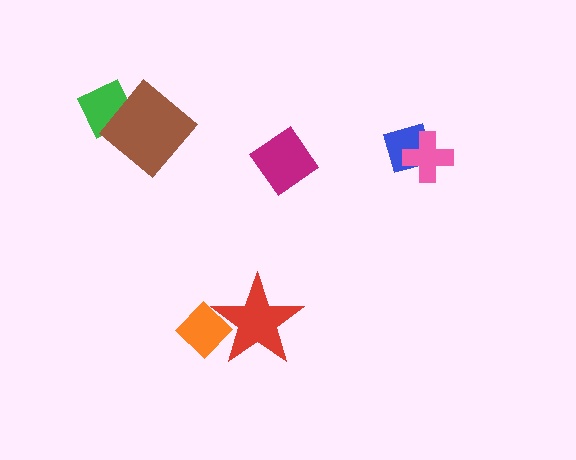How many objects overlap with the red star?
1 object overlaps with the red star.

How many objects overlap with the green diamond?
1 object overlaps with the green diamond.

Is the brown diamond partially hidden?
No, no other shape covers it.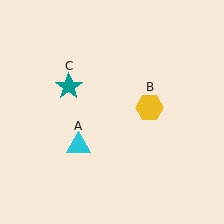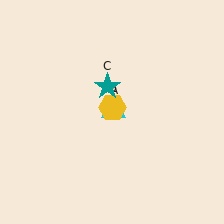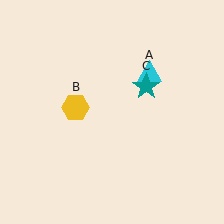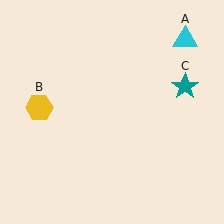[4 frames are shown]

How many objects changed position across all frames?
3 objects changed position: cyan triangle (object A), yellow hexagon (object B), teal star (object C).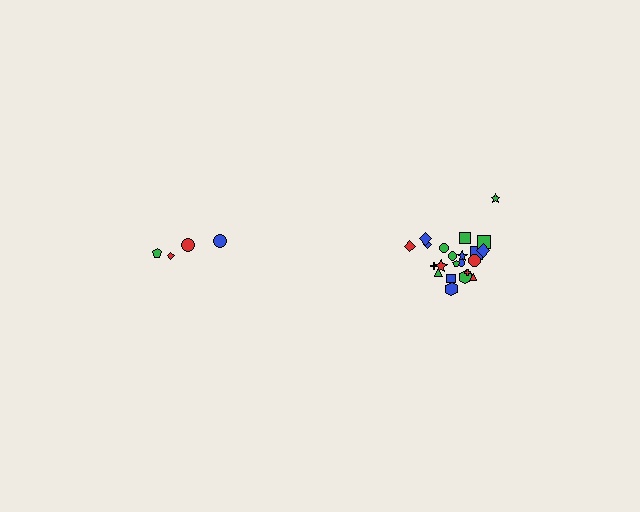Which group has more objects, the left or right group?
The right group.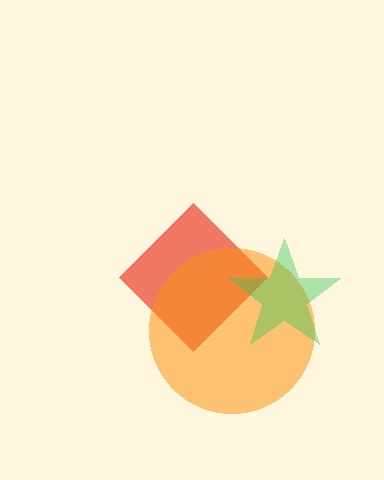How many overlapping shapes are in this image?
There are 3 overlapping shapes in the image.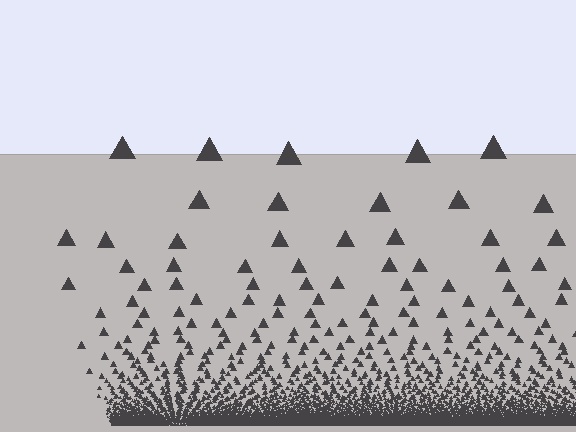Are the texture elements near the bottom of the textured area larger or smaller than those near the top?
Smaller. The gradient is inverted — elements near the bottom are smaller and denser.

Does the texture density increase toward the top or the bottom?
Density increases toward the bottom.